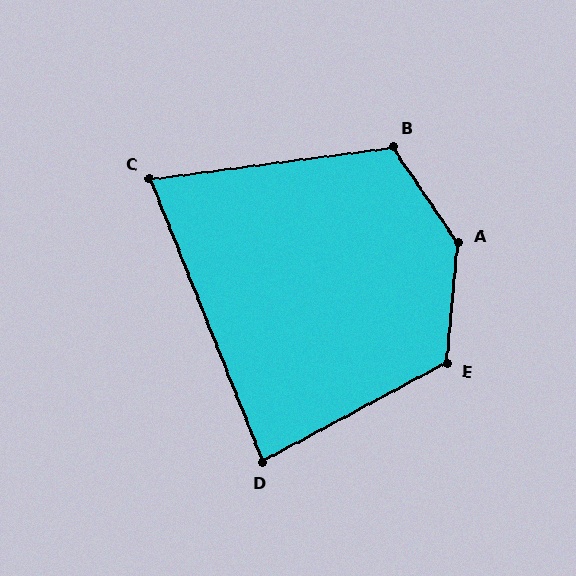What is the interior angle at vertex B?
Approximately 117 degrees (obtuse).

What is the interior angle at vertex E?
Approximately 123 degrees (obtuse).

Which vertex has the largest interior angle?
A, at approximately 141 degrees.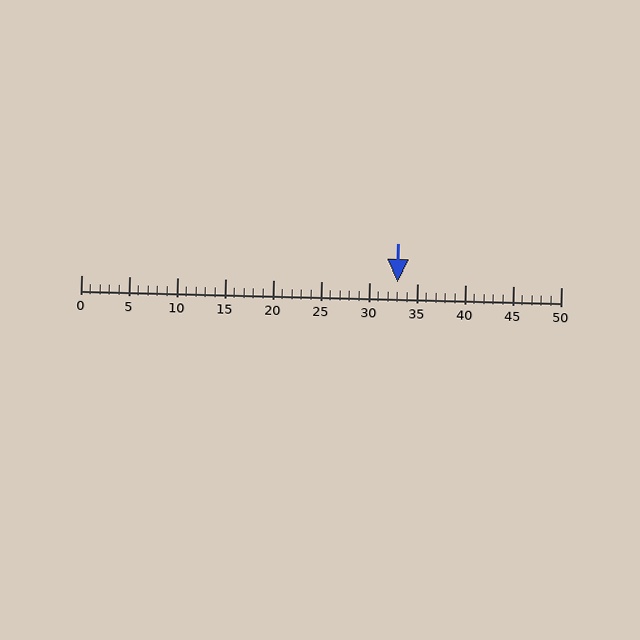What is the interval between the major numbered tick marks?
The major tick marks are spaced 5 units apart.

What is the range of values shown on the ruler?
The ruler shows values from 0 to 50.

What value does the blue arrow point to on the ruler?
The blue arrow points to approximately 33.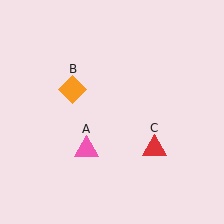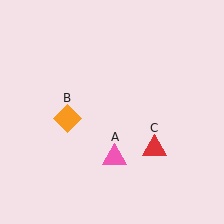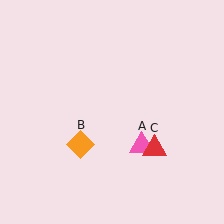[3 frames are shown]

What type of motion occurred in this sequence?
The pink triangle (object A), orange diamond (object B) rotated counterclockwise around the center of the scene.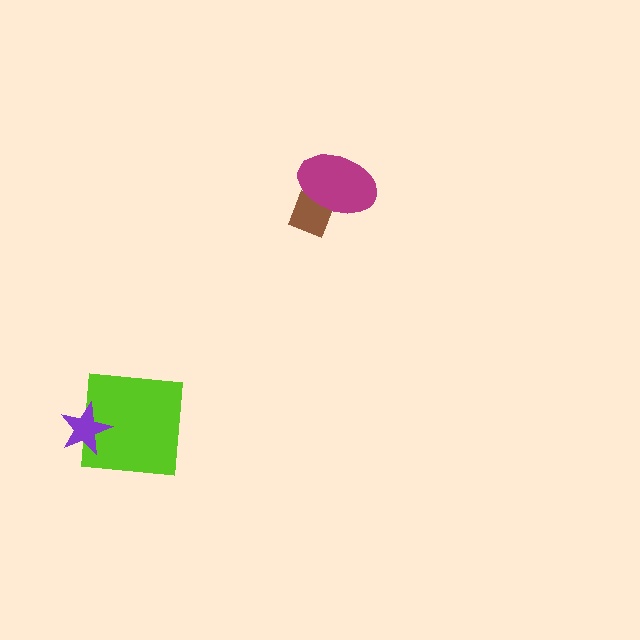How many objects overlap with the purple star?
1 object overlaps with the purple star.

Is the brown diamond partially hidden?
Yes, it is partially covered by another shape.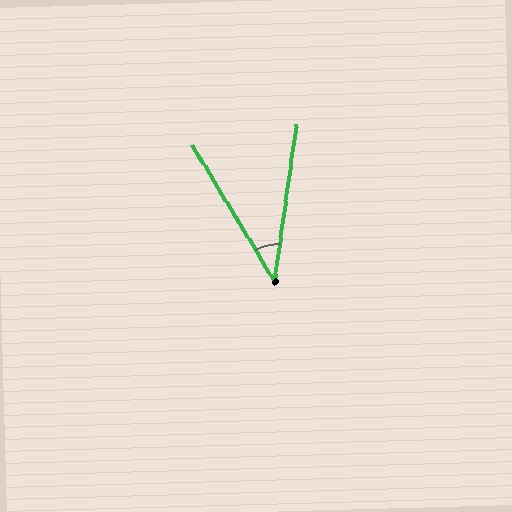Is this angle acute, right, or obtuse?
It is acute.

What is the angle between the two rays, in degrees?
Approximately 39 degrees.